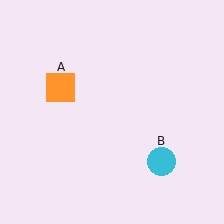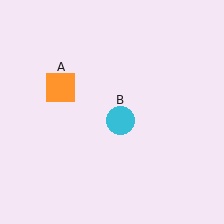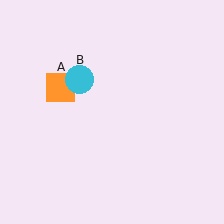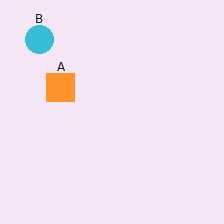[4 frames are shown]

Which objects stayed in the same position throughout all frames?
Orange square (object A) remained stationary.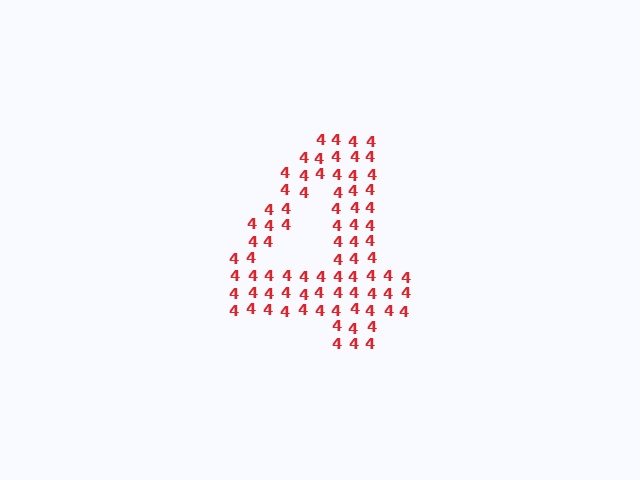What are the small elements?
The small elements are digit 4's.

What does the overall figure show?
The overall figure shows the digit 4.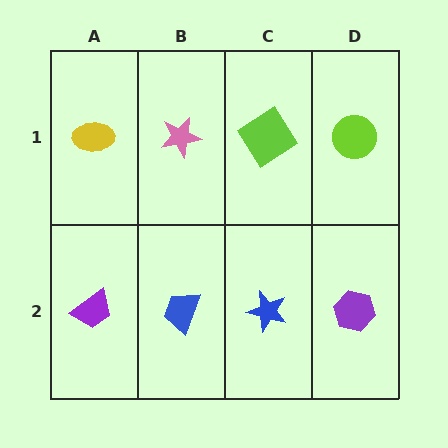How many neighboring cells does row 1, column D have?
2.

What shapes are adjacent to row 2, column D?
A lime circle (row 1, column D), a blue star (row 2, column C).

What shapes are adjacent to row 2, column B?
A pink star (row 1, column B), a purple trapezoid (row 2, column A), a blue star (row 2, column C).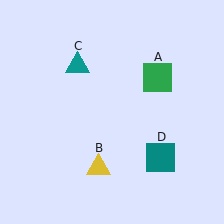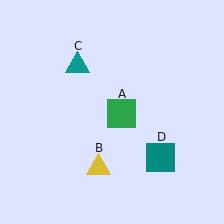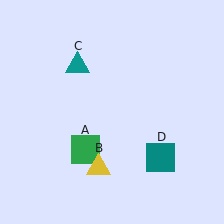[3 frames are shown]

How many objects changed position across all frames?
1 object changed position: green square (object A).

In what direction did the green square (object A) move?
The green square (object A) moved down and to the left.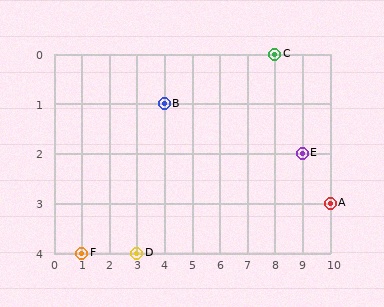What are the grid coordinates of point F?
Point F is at grid coordinates (1, 4).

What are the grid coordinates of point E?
Point E is at grid coordinates (9, 2).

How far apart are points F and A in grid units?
Points F and A are 9 columns and 1 row apart (about 9.1 grid units diagonally).